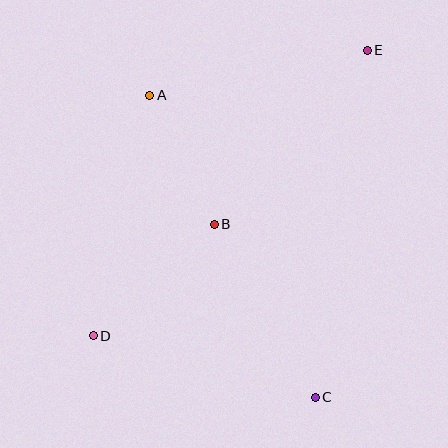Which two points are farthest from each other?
Points D and E are farthest from each other.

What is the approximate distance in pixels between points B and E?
The distance between B and E is approximately 232 pixels.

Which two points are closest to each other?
Points A and B are closest to each other.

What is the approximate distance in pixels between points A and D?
The distance between A and D is approximately 247 pixels.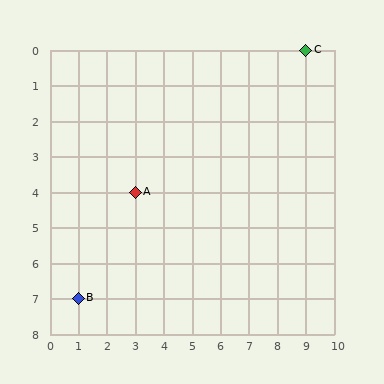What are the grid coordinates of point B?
Point B is at grid coordinates (1, 7).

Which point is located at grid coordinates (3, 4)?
Point A is at (3, 4).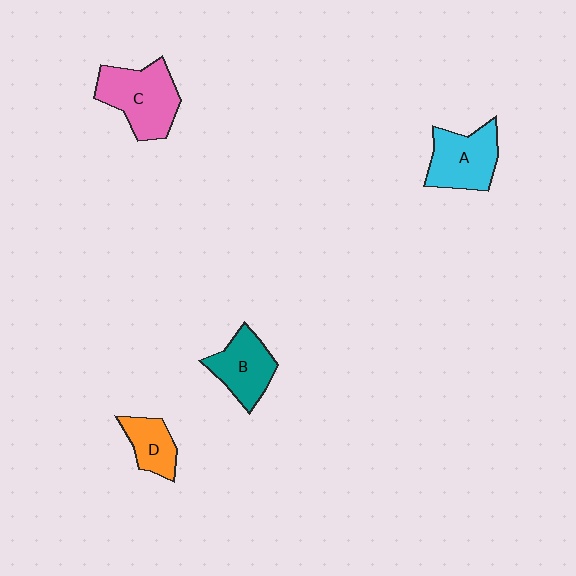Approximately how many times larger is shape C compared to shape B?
Approximately 1.3 times.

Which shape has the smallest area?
Shape D (orange).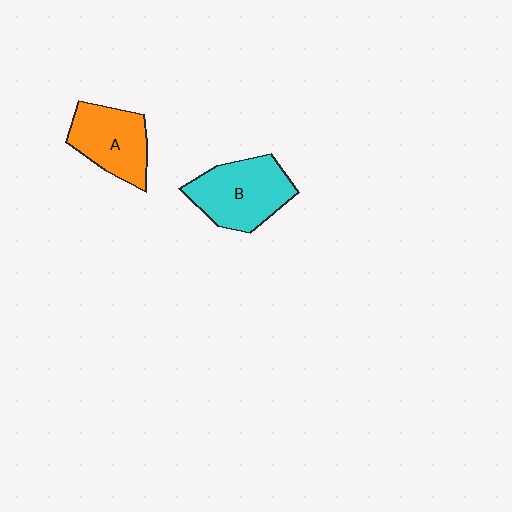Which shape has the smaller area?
Shape A (orange).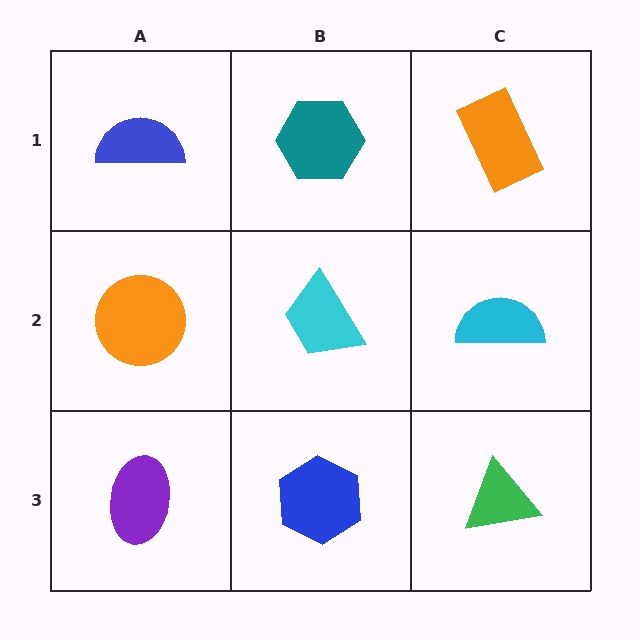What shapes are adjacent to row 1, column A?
An orange circle (row 2, column A), a teal hexagon (row 1, column B).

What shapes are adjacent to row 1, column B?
A cyan trapezoid (row 2, column B), a blue semicircle (row 1, column A), an orange rectangle (row 1, column C).